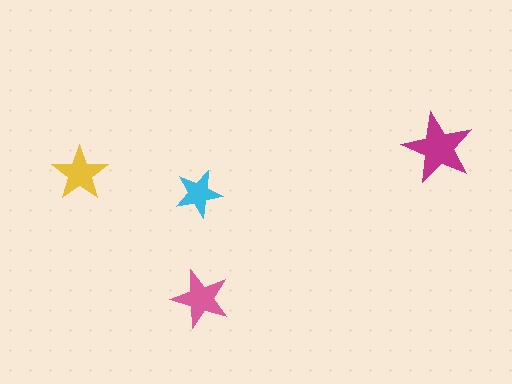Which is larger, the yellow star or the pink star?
The pink one.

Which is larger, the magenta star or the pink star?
The magenta one.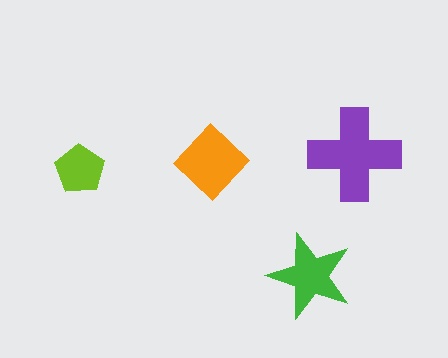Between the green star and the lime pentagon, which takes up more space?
The green star.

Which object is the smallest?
The lime pentagon.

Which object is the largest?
The purple cross.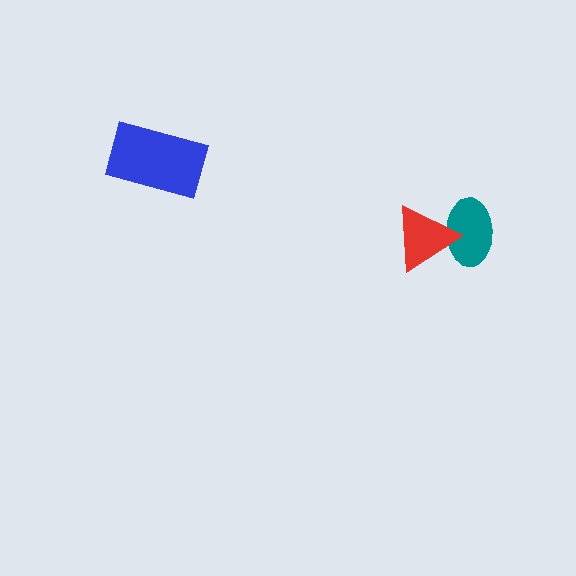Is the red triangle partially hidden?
No, no other shape covers it.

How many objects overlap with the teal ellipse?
1 object overlaps with the teal ellipse.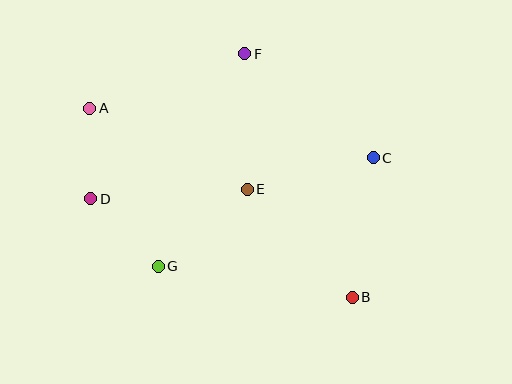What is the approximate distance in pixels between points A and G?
The distance between A and G is approximately 172 pixels.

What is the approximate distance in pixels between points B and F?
The distance between B and F is approximately 266 pixels.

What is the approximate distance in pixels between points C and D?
The distance between C and D is approximately 285 pixels.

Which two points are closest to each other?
Points A and D are closest to each other.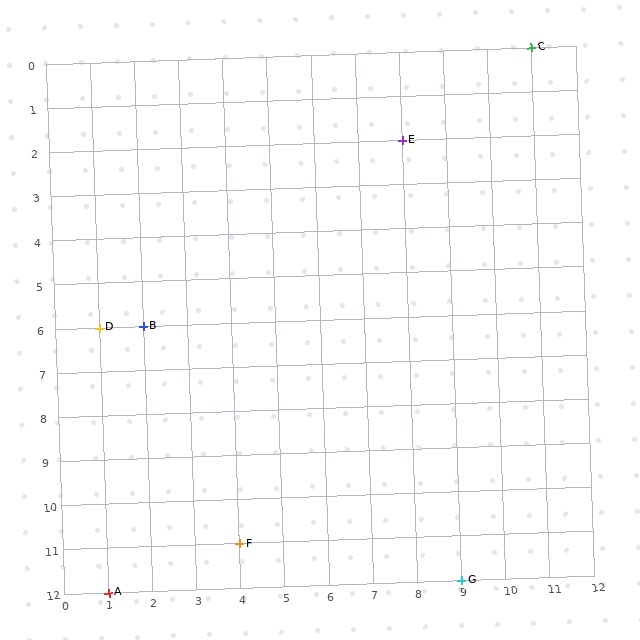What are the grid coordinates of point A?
Point A is at grid coordinates (1, 12).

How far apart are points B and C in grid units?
Points B and C are 9 columns and 6 rows apart (about 10.8 grid units diagonally).